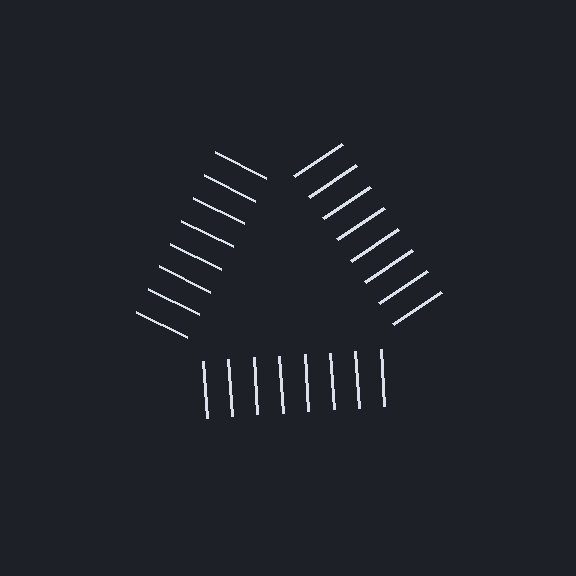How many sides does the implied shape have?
3 sides — the line-ends trace a triangle.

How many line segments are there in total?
24 — 8 along each of the 3 edges.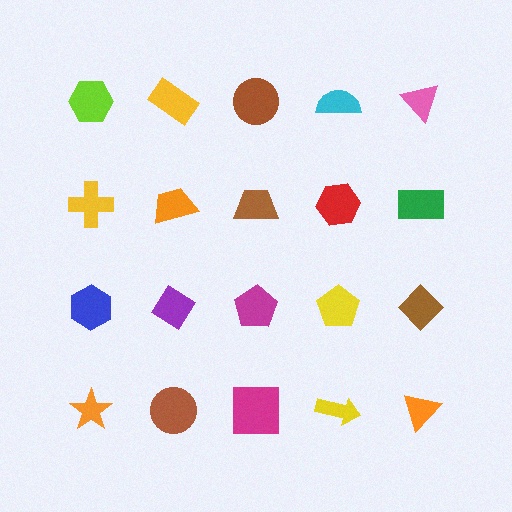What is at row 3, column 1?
A blue hexagon.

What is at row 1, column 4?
A cyan semicircle.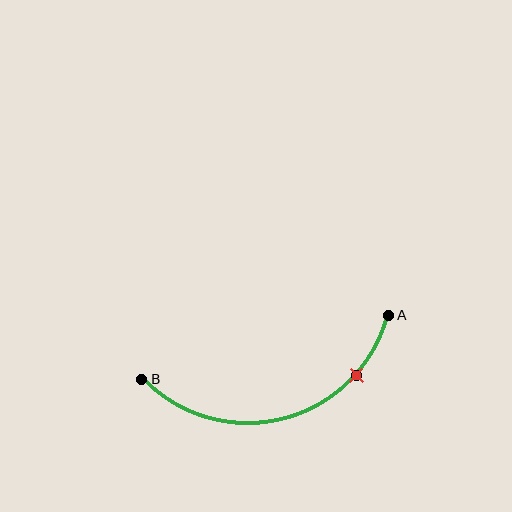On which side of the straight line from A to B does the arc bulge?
The arc bulges below the straight line connecting A and B.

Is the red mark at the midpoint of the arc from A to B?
No. The red mark lies on the arc but is closer to endpoint A. The arc midpoint would be at the point on the curve equidistant along the arc from both A and B.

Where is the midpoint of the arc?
The arc midpoint is the point on the curve farthest from the straight line joining A and B. It sits below that line.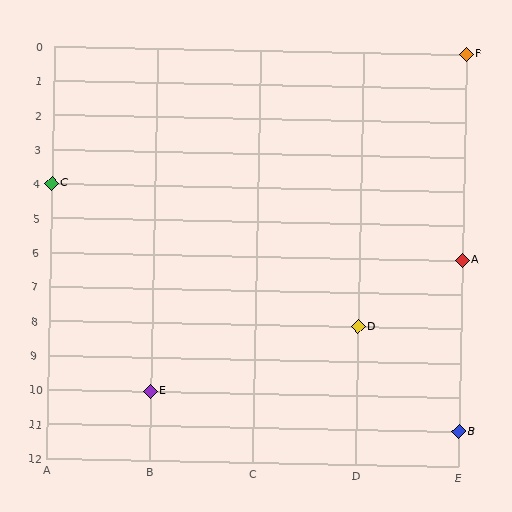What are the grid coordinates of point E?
Point E is at grid coordinates (B, 10).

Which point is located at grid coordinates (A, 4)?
Point C is at (A, 4).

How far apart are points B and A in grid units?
Points B and A are 5 rows apart.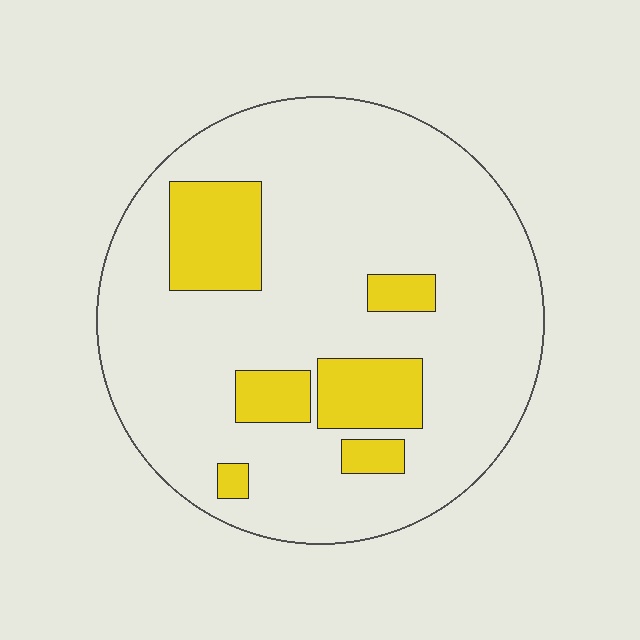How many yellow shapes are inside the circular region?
6.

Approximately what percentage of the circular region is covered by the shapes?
Approximately 20%.